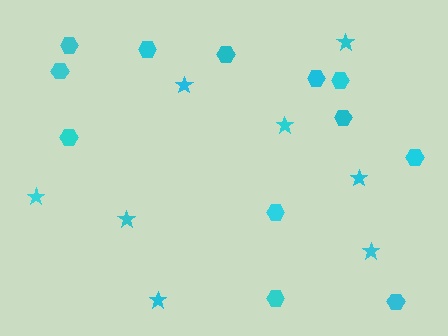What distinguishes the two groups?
There are 2 groups: one group of hexagons (12) and one group of stars (8).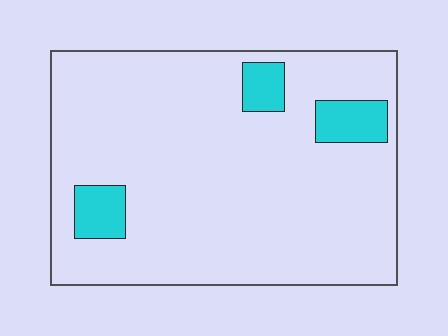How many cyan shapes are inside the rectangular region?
3.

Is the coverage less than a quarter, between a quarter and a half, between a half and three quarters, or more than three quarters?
Less than a quarter.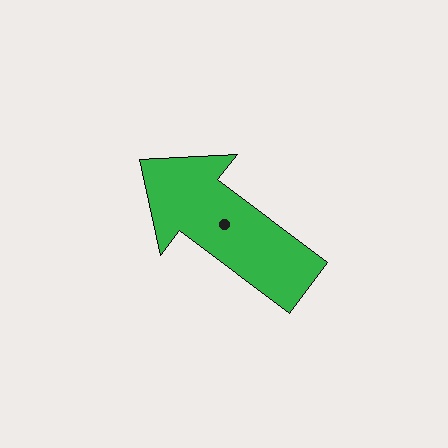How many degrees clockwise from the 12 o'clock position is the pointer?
Approximately 307 degrees.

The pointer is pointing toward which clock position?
Roughly 10 o'clock.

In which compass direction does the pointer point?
Northwest.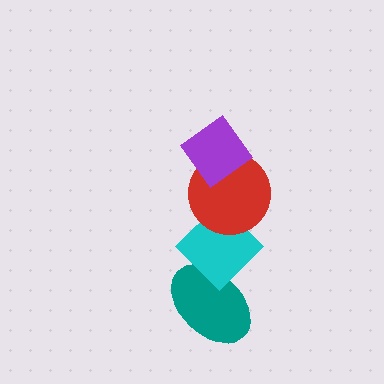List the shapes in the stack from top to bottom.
From top to bottom: the purple diamond, the red circle, the cyan diamond, the teal ellipse.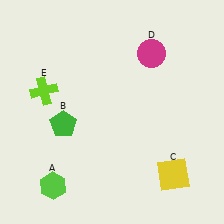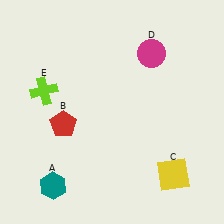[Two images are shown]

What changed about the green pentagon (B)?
In Image 1, B is green. In Image 2, it changed to red.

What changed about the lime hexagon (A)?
In Image 1, A is lime. In Image 2, it changed to teal.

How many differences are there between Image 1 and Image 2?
There are 2 differences between the two images.